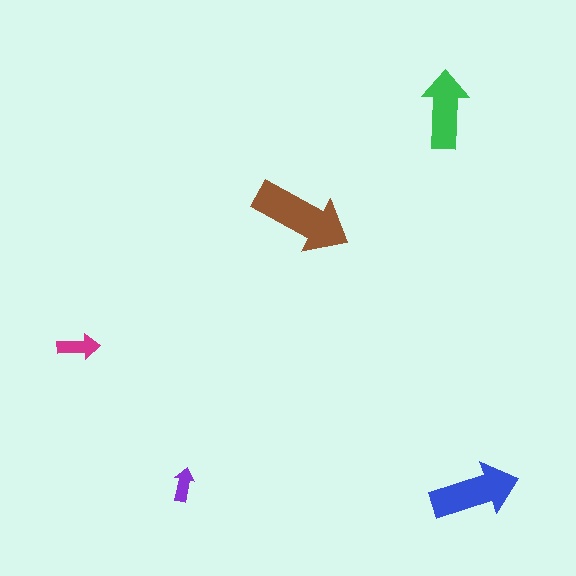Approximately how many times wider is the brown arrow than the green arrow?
About 1.5 times wider.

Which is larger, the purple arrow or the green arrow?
The green one.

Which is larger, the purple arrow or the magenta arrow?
The magenta one.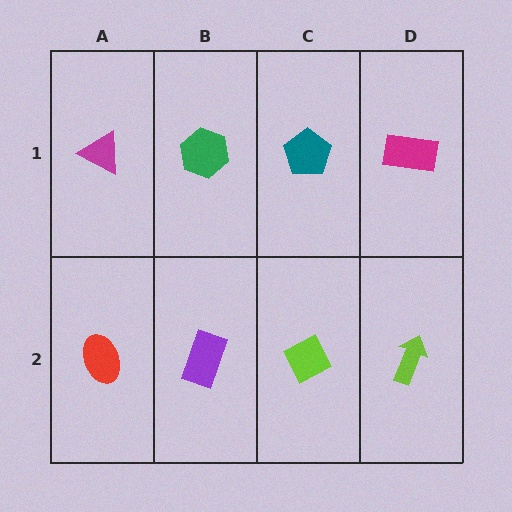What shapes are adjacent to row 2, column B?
A green hexagon (row 1, column B), a red ellipse (row 2, column A), a lime diamond (row 2, column C).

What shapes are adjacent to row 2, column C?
A teal pentagon (row 1, column C), a purple rectangle (row 2, column B), a lime arrow (row 2, column D).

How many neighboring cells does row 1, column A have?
2.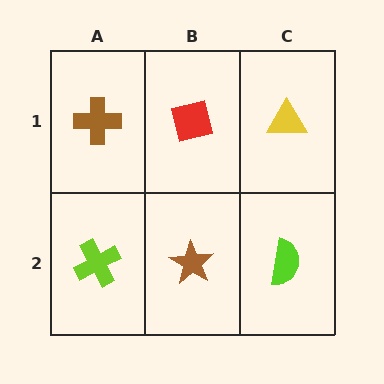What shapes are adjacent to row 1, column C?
A lime semicircle (row 2, column C), a red square (row 1, column B).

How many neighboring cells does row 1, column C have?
2.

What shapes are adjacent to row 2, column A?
A brown cross (row 1, column A), a brown star (row 2, column B).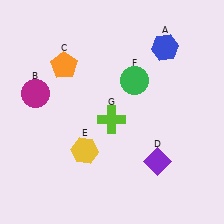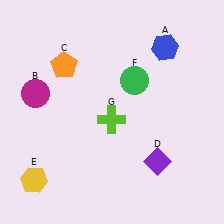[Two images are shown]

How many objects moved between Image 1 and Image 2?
1 object moved between the two images.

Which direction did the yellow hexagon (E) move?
The yellow hexagon (E) moved left.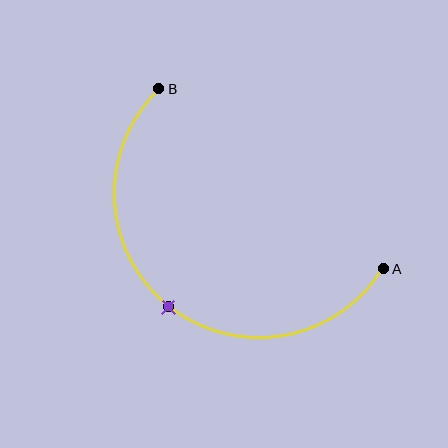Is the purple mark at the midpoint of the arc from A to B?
Yes. The purple mark lies on the arc at equal arc-length from both A and B — it is the arc midpoint.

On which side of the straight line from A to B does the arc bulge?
The arc bulges below and to the left of the straight line connecting A and B.